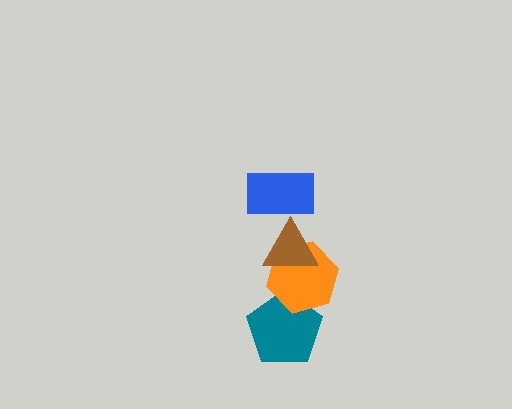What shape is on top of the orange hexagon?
The brown triangle is on top of the orange hexagon.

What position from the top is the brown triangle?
The brown triangle is 2nd from the top.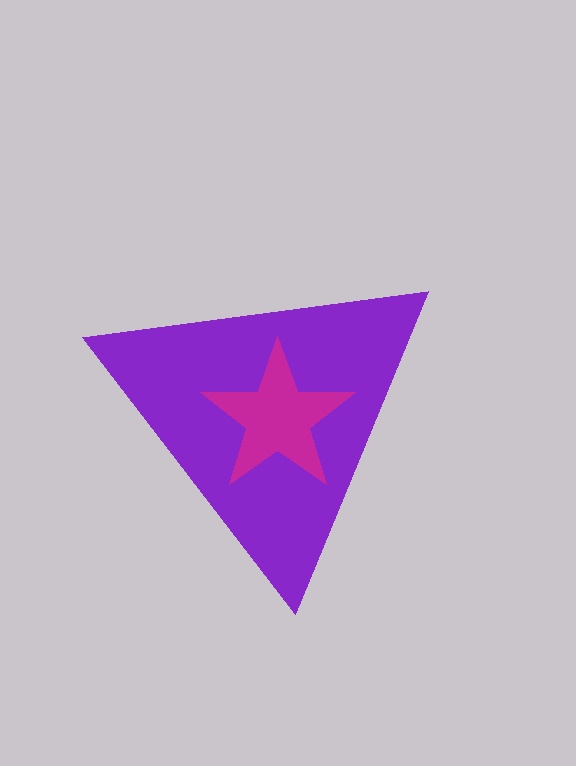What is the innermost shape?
The magenta star.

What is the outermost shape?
The purple triangle.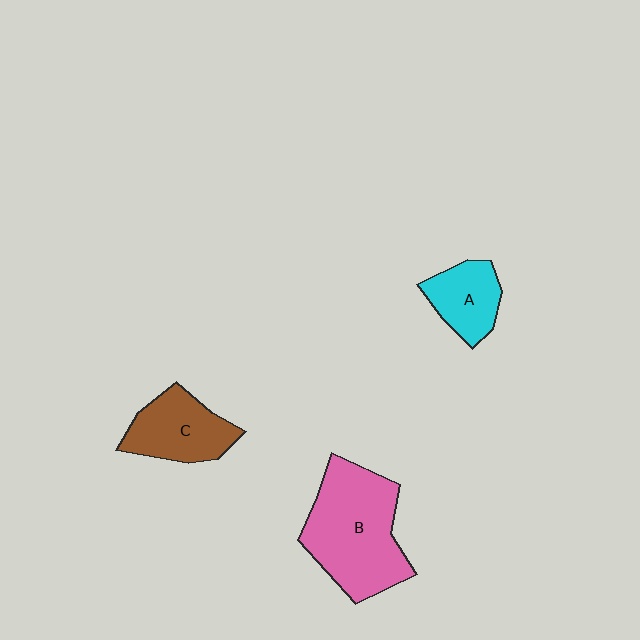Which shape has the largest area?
Shape B (pink).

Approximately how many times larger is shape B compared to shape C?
Approximately 1.7 times.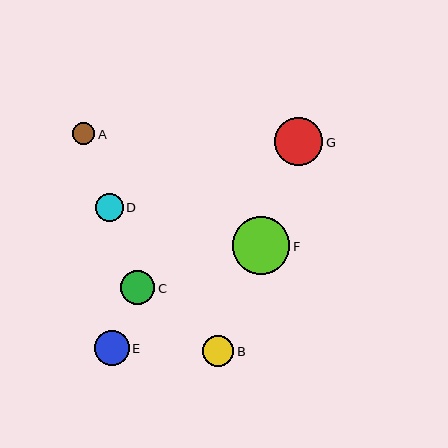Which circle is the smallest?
Circle A is the smallest with a size of approximately 22 pixels.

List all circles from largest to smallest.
From largest to smallest: F, G, E, C, B, D, A.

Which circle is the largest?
Circle F is the largest with a size of approximately 57 pixels.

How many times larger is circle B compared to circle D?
Circle B is approximately 1.1 times the size of circle D.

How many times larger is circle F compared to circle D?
Circle F is approximately 2.0 times the size of circle D.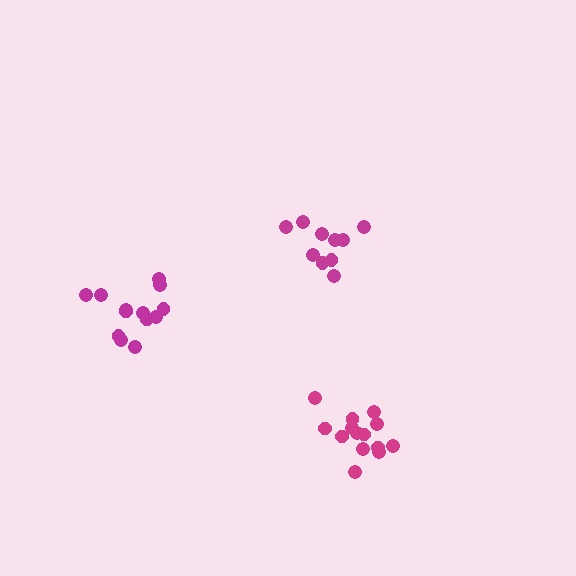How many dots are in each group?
Group 1: 10 dots, Group 2: 13 dots, Group 3: 14 dots (37 total).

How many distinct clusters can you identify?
There are 3 distinct clusters.